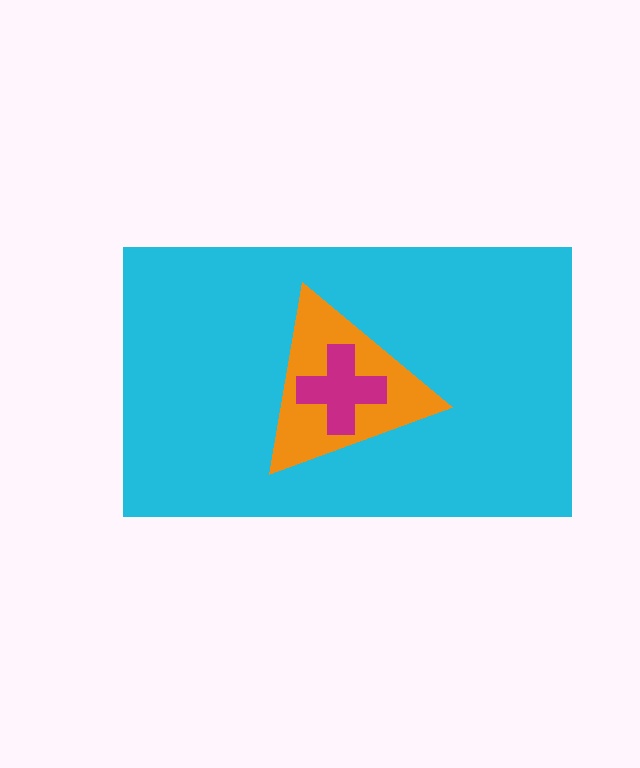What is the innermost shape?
The magenta cross.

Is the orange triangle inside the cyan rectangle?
Yes.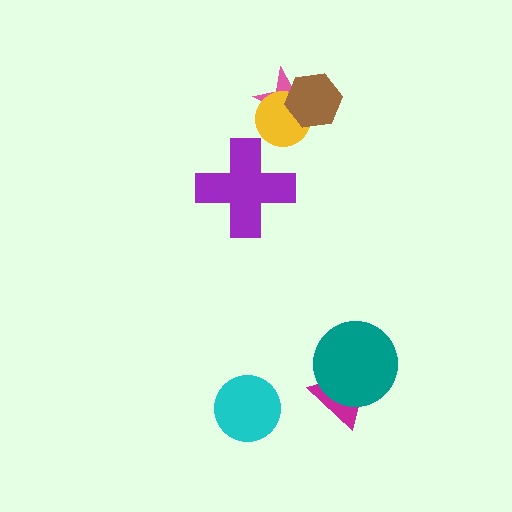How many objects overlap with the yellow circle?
2 objects overlap with the yellow circle.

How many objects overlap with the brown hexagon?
2 objects overlap with the brown hexagon.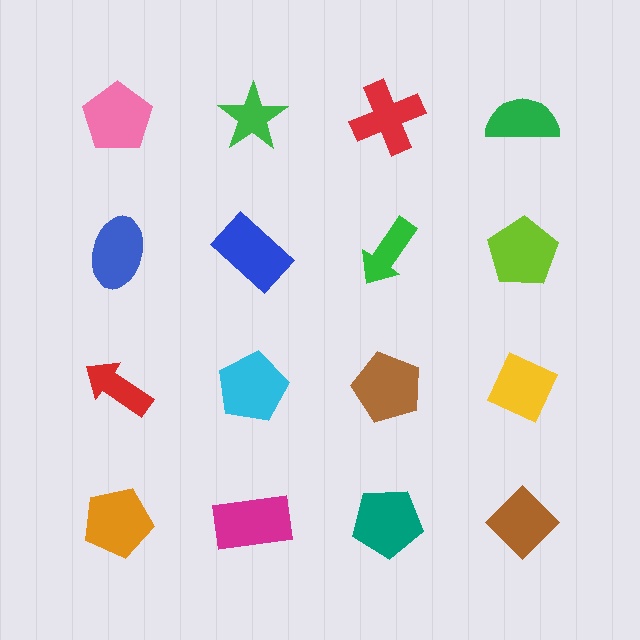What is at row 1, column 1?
A pink pentagon.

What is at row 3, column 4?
A yellow diamond.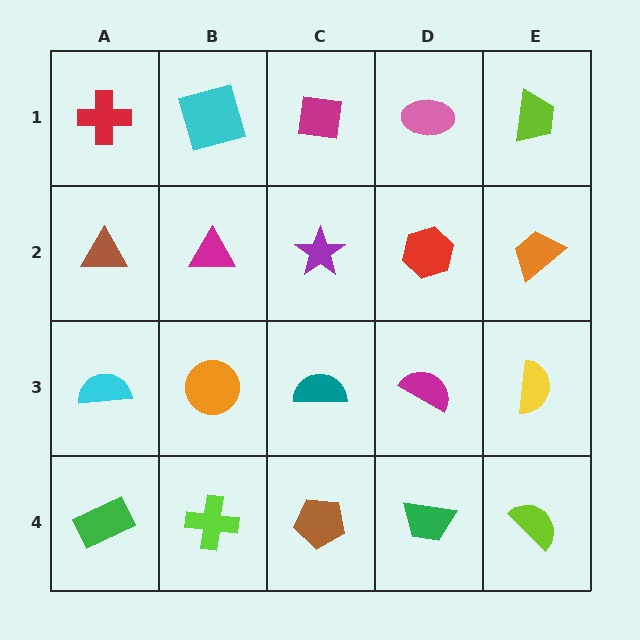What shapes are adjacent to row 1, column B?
A magenta triangle (row 2, column B), a red cross (row 1, column A), a magenta square (row 1, column C).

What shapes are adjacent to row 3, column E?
An orange trapezoid (row 2, column E), a lime semicircle (row 4, column E), a magenta semicircle (row 3, column D).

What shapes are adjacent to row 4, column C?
A teal semicircle (row 3, column C), a lime cross (row 4, column B), a green trapezoid (row 4, column D).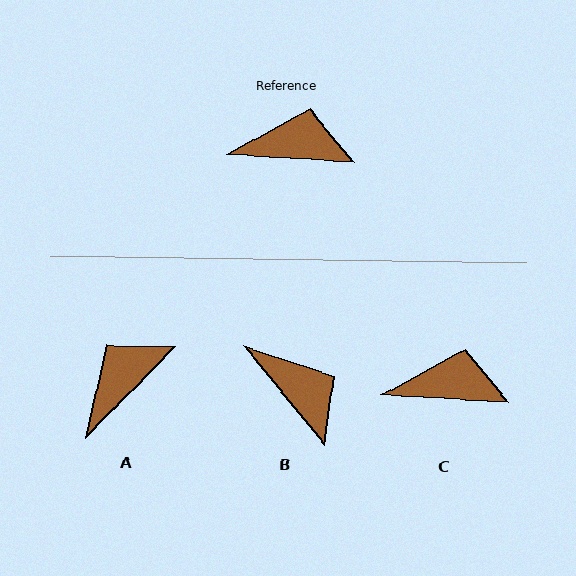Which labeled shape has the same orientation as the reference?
C.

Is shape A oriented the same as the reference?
No, it is off by about 49 degrees.